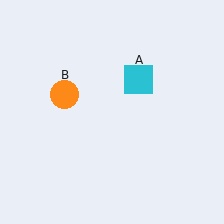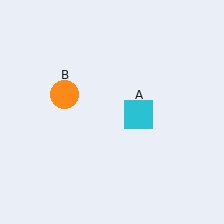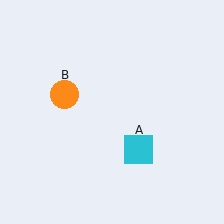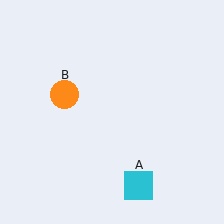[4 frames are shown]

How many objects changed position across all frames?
1 object changed position: cyan square (object A).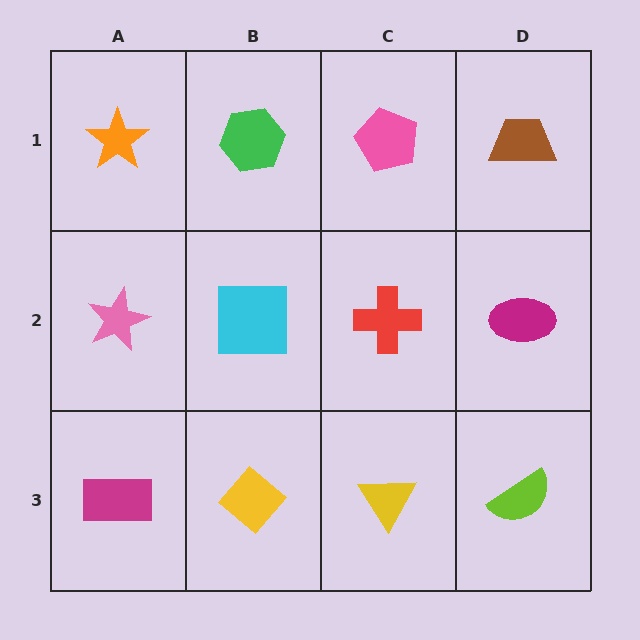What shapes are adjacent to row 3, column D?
A magenta ellipse (row 2, column D), a yellow triangle (row 3, column C).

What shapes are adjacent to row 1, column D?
A magenta ellipse (row 2, column D), a pink pentagon (row 1, column C).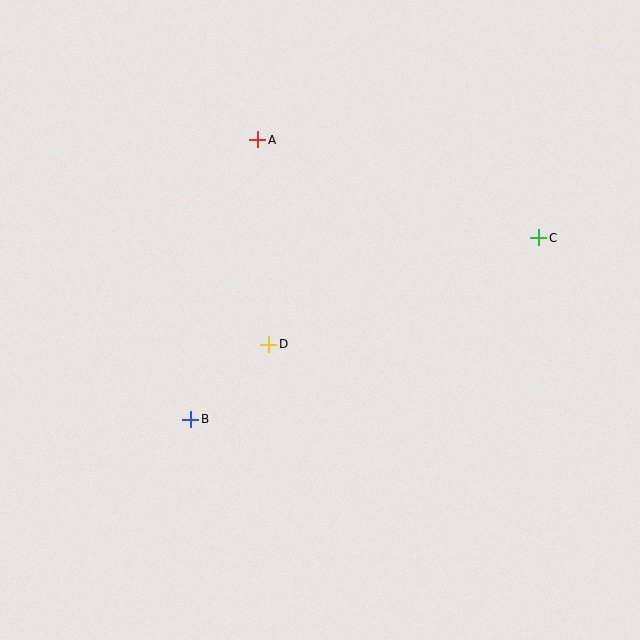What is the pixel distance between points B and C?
The distance between B and C is 392 pixels.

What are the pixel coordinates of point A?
Point A is at (258, 140).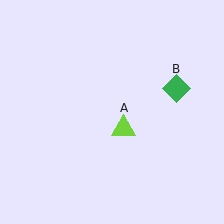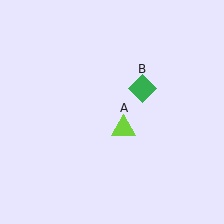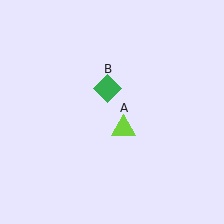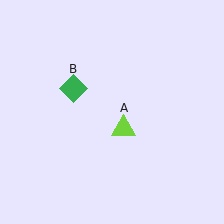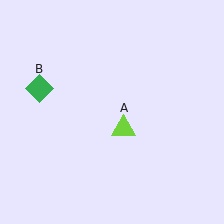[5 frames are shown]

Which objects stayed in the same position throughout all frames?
Lime triangle (object A) remained stationary.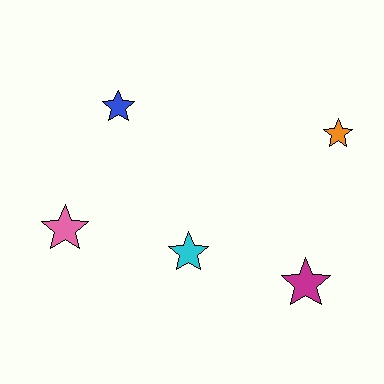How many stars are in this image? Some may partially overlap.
There are 5 stars.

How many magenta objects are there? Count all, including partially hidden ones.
There is 1 magenta object.